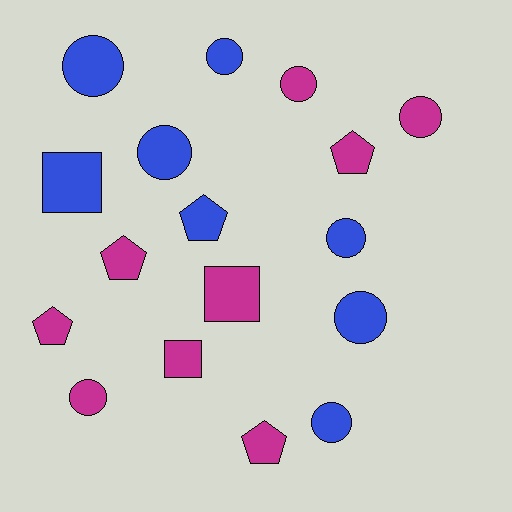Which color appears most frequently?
Magenta, with 9 objects.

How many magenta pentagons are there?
There are 4 magenta pentagons.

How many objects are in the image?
There are 17 objects.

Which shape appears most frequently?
Circle, with 9 objects.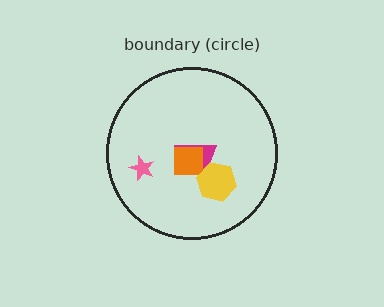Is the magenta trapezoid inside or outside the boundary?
Inside.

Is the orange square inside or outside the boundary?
Inside.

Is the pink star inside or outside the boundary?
Inside.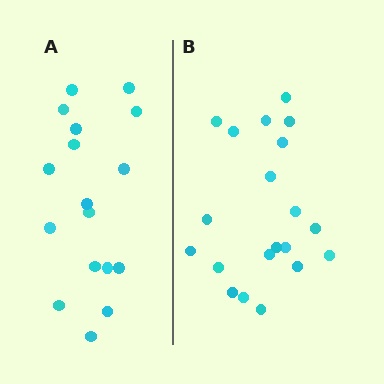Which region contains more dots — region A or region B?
Region B (the right region) has more dots.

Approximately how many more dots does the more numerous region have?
Region B has just a few more — roughly 2 or 3 more dots than region A.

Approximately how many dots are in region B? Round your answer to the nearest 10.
About 20 dots.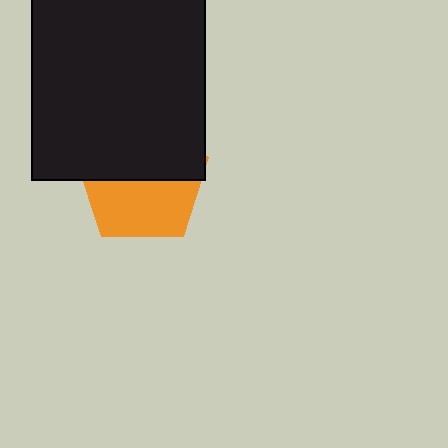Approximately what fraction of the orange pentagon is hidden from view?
Roughly 52% of the orange pentagon is hidden behind the black rectangle.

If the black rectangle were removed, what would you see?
You would see the complete orange pentagon.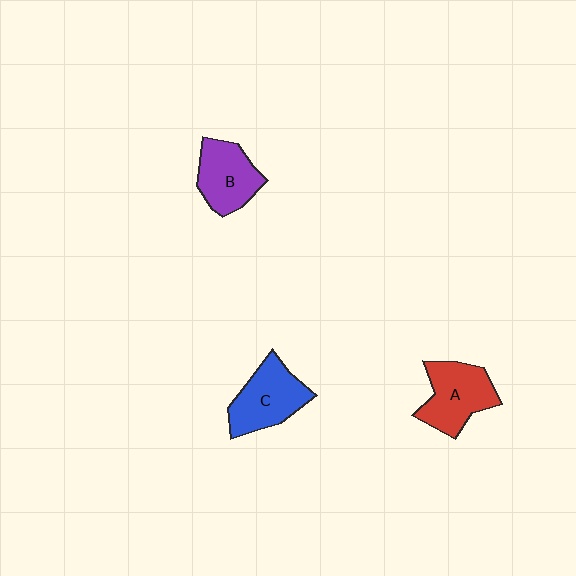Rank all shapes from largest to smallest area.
From largest to smallest: C (blue), A (red), B (purple).